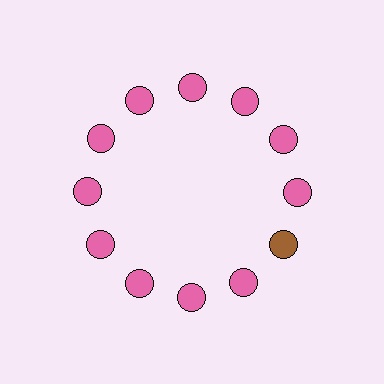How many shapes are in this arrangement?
There are 12 shapes arranged in a ring pattern.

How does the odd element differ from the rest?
It has a different color: brown instead of pink.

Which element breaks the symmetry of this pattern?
The brown circle at roughly the 4 o'clock position breaks the symmetry. All other shapes are pink circles.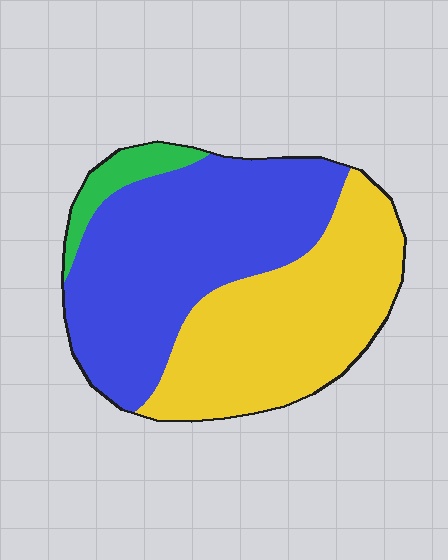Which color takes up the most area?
Blue, at roughly 50%.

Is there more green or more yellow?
Yellow.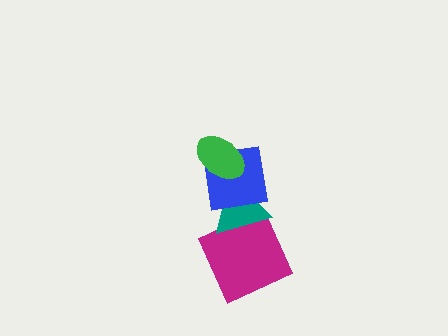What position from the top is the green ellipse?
The green ellipse is 1st from the top.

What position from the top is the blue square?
The blue square is 2nd from the top.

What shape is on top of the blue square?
The green ellipse is on top of the blue square.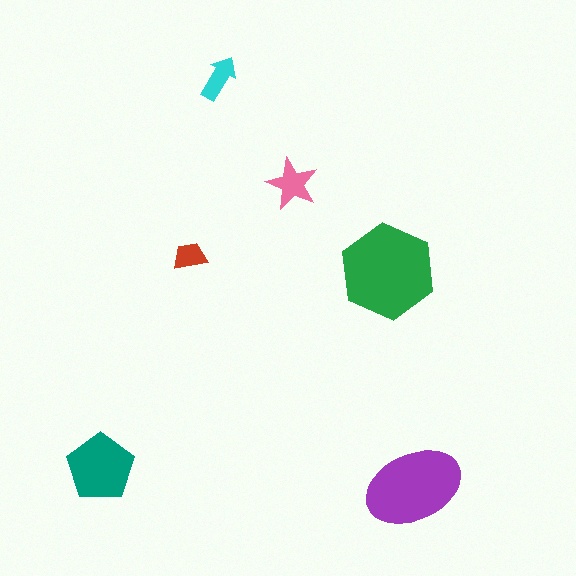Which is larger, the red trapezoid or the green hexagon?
The green hexagon.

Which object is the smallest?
The red trapezoid.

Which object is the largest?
The green hexagon.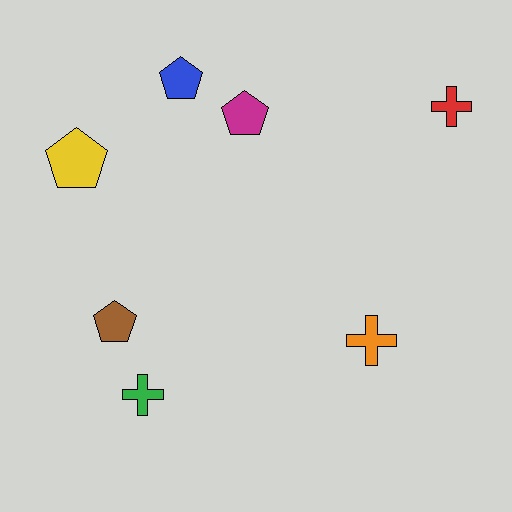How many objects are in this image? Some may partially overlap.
There are 7 objects.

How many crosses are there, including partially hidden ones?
There are 3 crosses.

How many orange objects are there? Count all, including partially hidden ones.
There is 1 orange object.